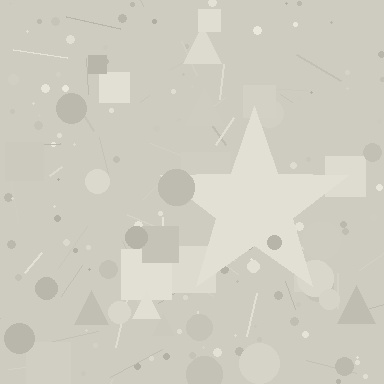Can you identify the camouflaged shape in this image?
The camouflaged shape is a star.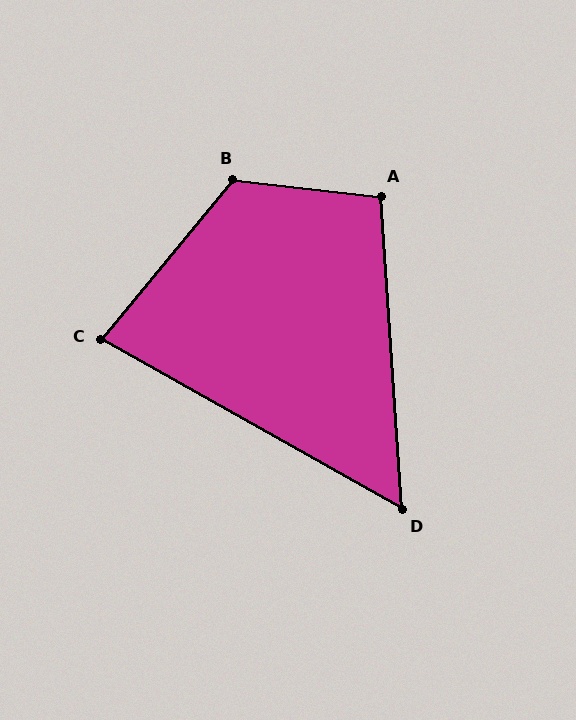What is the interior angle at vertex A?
Approximately 100 degrees (obtuse).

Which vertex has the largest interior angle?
B, at approximately 123 degrees.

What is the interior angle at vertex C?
Approximately 80 degrees (acute).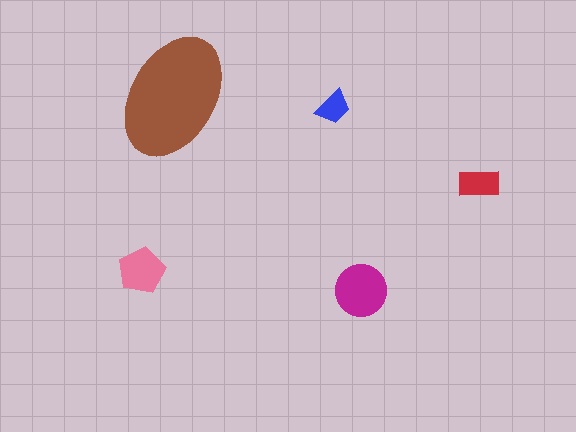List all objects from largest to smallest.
The brown ellipse, the magenta circle, the pink pentagon, the red rectangle, the blue trapezoid.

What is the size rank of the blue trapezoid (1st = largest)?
5th.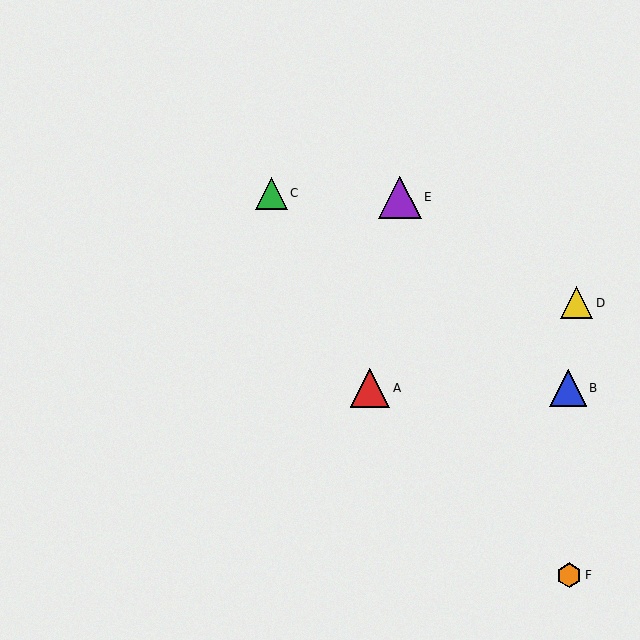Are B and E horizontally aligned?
No, B is at y≈388 and E is at y≈197.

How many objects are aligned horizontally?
2 objects (A, B) are aligned horizontally.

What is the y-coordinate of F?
Object F is at y≈575.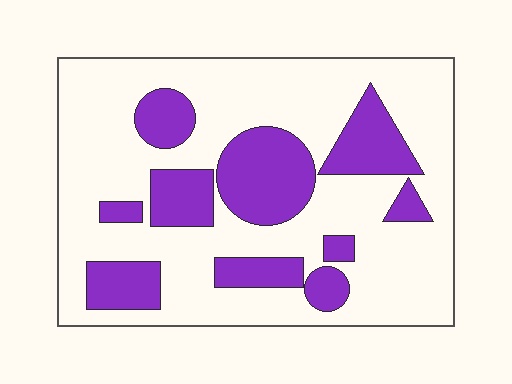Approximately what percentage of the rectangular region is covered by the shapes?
Approximately 30%.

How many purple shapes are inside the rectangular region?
10.